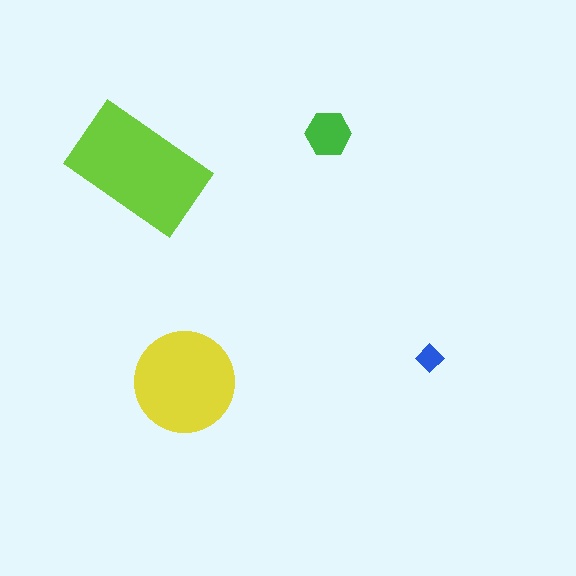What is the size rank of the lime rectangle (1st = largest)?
1st.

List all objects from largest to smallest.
The lime rectangle, the yellow circle, the green hexagon, the blue diamond.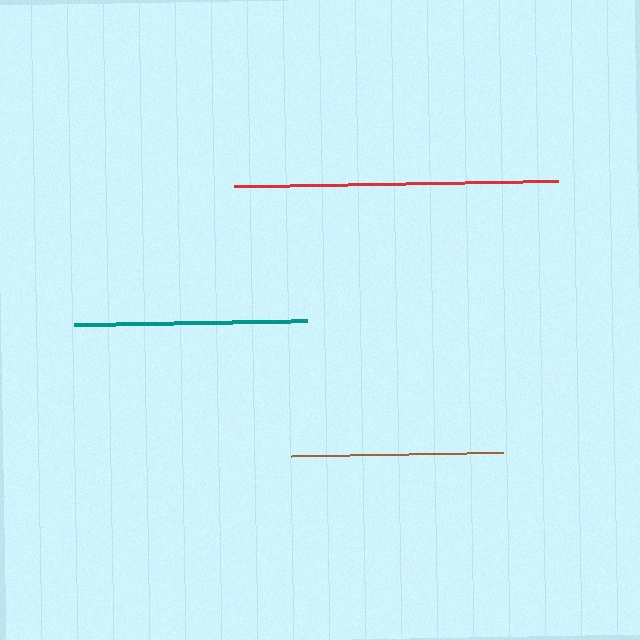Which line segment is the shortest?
The brown line is the shortest at approximately 212 pixels.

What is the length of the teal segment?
The teal segment is approximately 234 pixels long.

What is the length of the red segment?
The red segment is approximately 324 pixels long.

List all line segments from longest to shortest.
From longest to shortest: red, teal, brown.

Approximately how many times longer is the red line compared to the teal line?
The red line is approximately 1.4 times the length of the teal line.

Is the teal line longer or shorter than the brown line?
The teal line is longer than the brown line.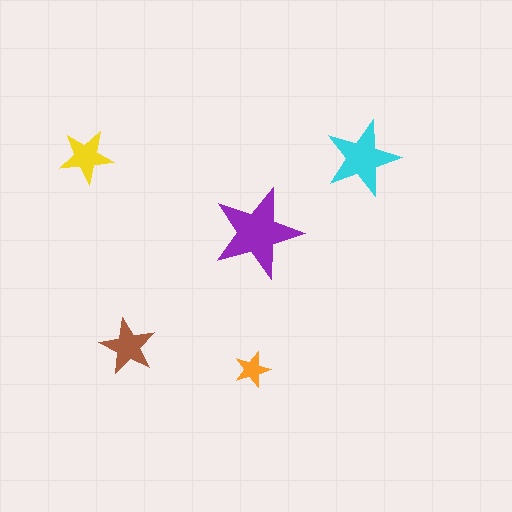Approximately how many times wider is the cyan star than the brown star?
About 1.5 times wider.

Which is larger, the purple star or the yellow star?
The purple one.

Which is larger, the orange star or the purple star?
The purple one.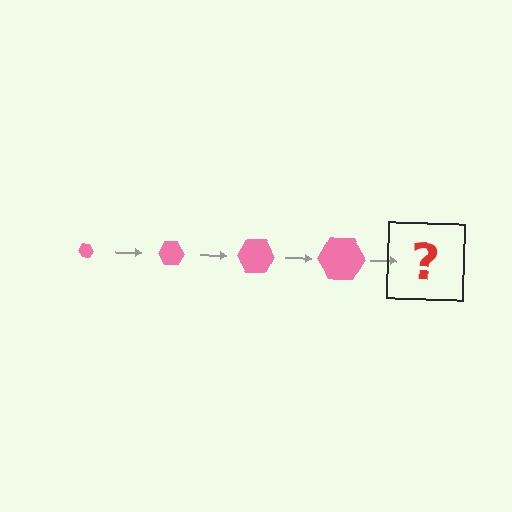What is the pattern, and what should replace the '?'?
The pattern is that the hexagon gets progressively larger each step. The '?' should be a pink hexagon, larger than the previous one.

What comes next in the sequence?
The next element should be a pink hexagon, larger than the previous one.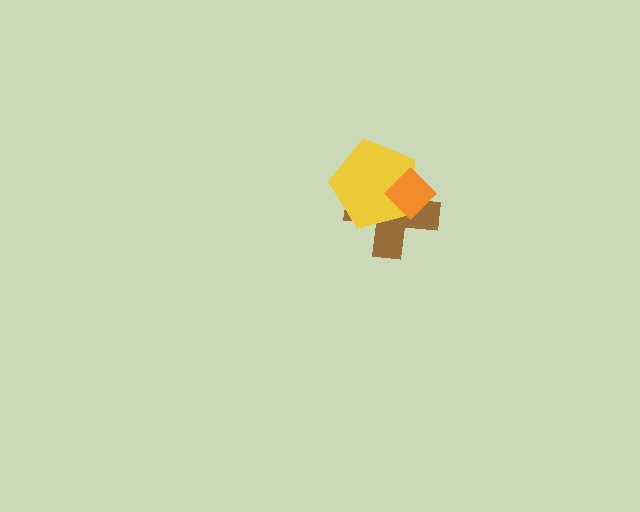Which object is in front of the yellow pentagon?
The orange diamond is in front of the yellow pentagon.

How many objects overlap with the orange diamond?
2 objects overlap with the orange diamond.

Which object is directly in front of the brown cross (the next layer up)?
The yellow pentagon is directly in front of the brown cross.